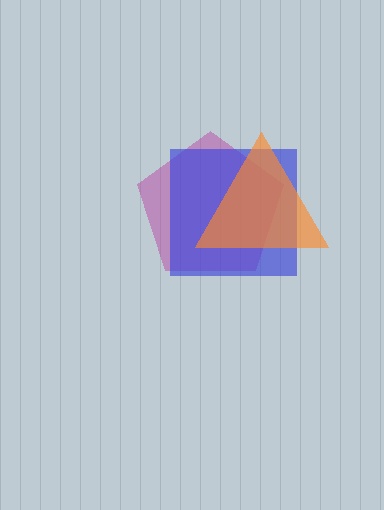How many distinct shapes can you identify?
There are 3 distinct shapes: a magenta pentagon, a blue square, an orange triangle.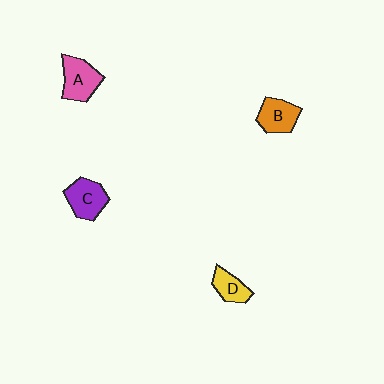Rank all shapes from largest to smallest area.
From largest to smallest: A (pink), C (purple), B (orange), D (yellow).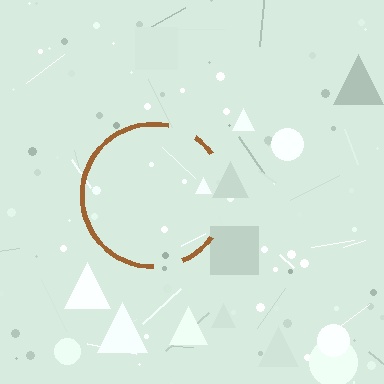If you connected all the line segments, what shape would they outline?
They would outline a circle.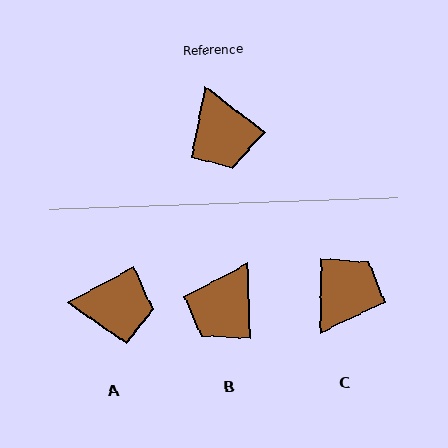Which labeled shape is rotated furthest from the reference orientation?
C, about 127 degrees away.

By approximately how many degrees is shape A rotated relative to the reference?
Approximately 66 degrees counter-clockwise.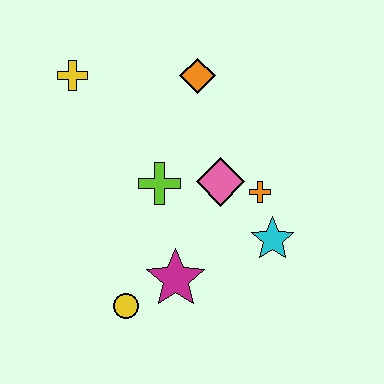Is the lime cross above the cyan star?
Yes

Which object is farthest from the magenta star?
The yellow cross is farthest from the magenta star.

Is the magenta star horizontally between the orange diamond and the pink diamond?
No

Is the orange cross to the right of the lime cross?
Yes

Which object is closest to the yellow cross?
The orange diamond is closest to the yellow cross.